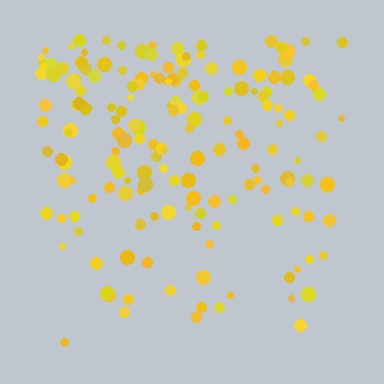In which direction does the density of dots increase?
From bottom to top, with the top side densest.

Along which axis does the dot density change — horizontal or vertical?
Vertical.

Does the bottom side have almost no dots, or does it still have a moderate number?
Still a moderate number, just noticeably fewer than the top.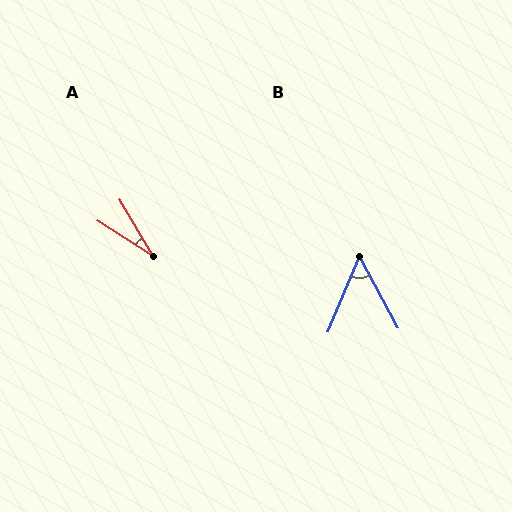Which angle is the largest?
B, at approximately 51 degrees.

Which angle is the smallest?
A, at approximately 27 degrees.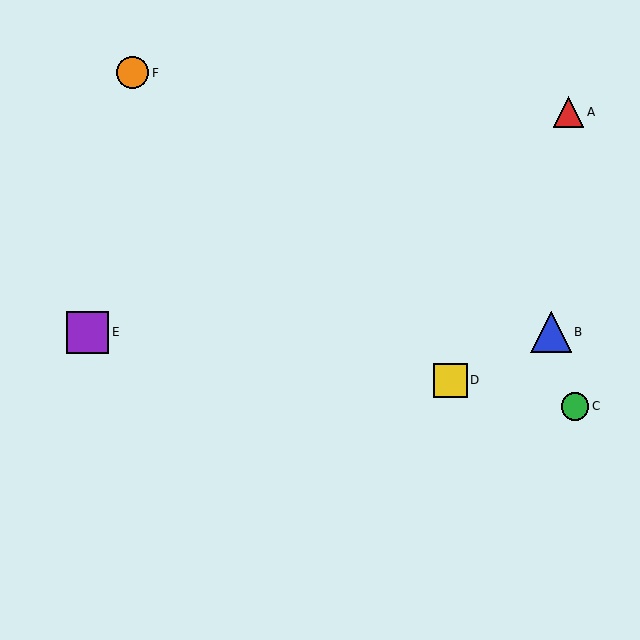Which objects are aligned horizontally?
Objects B, E are aligned horizontally.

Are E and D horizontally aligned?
No, E is at y≈332 and D is at y≈380.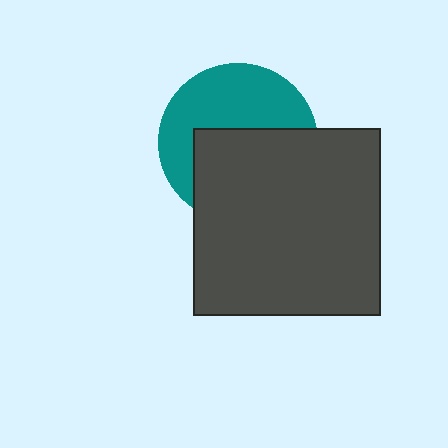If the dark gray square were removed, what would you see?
You would see the complete teal circle.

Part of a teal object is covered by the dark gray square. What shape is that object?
It is a circle.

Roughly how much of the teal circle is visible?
About half of it is visible (roughly 49%).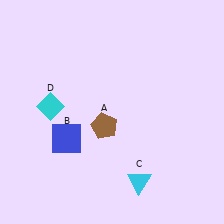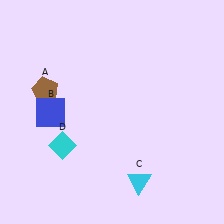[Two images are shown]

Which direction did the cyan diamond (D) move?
The cyan diamond (D) moved down.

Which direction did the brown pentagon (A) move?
The brown pentagon (A) moved left.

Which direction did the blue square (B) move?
The blue square (B) moved up.